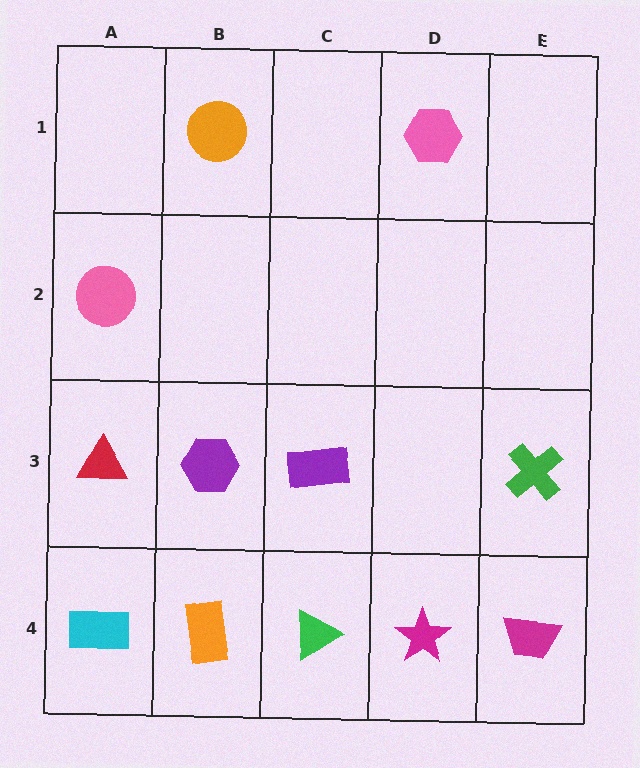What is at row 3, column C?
A purple rectangle.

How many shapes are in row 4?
5 shapes.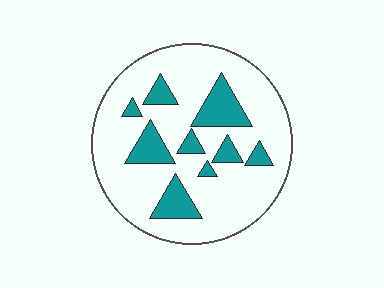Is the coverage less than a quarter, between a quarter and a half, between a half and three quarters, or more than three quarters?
Less than a quarter.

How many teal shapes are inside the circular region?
9.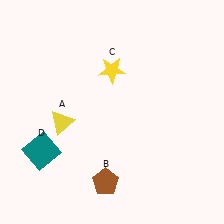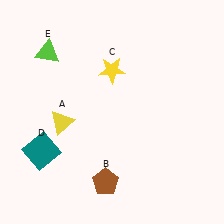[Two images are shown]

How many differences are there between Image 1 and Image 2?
There is 1 difference between the two images.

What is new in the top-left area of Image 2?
A lime triangle (E) was added in the top-left area of Image 2.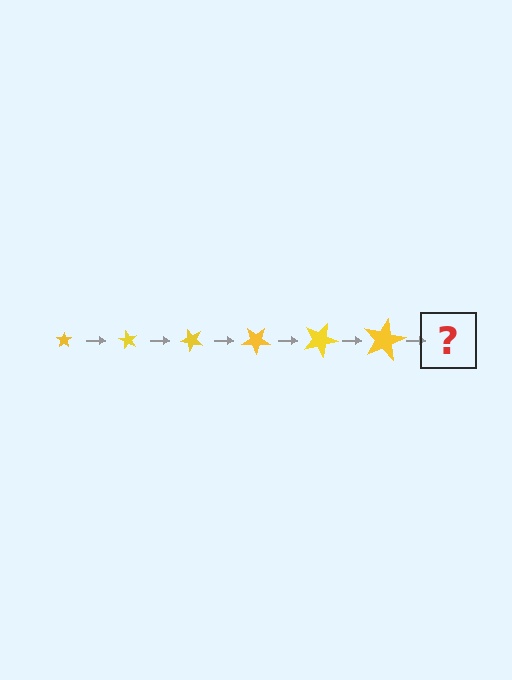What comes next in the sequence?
The next element should be a star, larger than the previous one and rotated 360 degrees from the start.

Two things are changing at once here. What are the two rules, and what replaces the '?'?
The two rules are that the star grows larger each step and it rotates 60 degrees each step. The '?' should be a star, larger than the previous one and rotated 360 degrees from the start.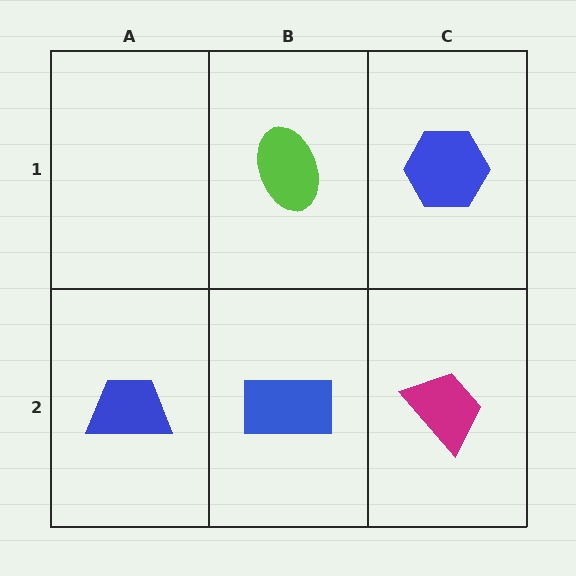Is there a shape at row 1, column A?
No, that cell is empty.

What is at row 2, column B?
A blue rectangle.